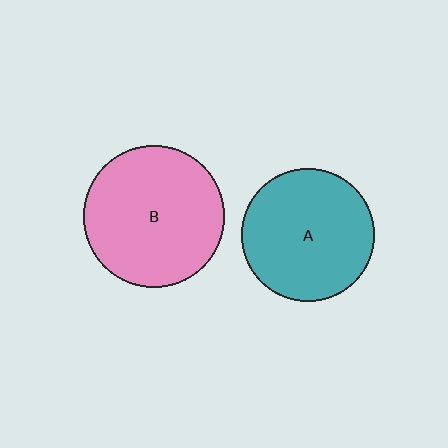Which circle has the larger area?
Circle B (pink).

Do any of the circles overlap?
No, none of the circles overlap.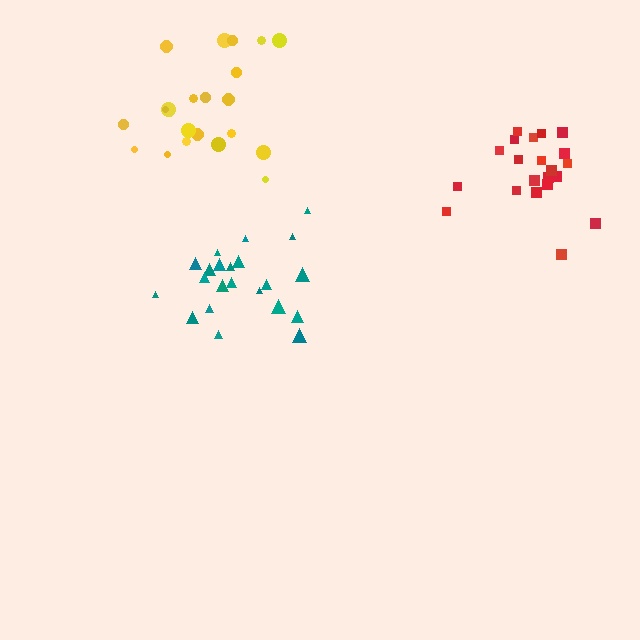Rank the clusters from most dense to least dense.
red, teal, yellow.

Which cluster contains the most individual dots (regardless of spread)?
Teal (23).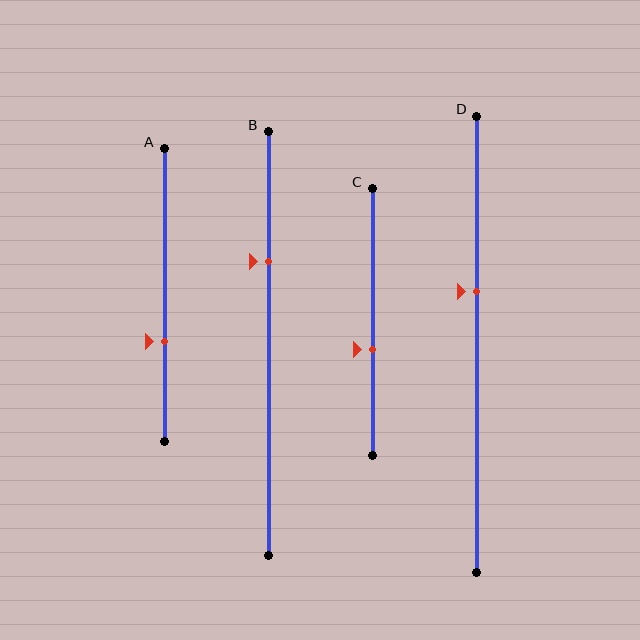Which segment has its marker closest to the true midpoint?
Segment C has its marker closest to the true midpoint.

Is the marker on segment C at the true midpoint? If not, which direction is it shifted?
No, the marker on segment C is shifted downward by about 10% of the segment length.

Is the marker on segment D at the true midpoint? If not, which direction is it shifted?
No, the marker on segment D is shifted upward by about 12% of the segment length.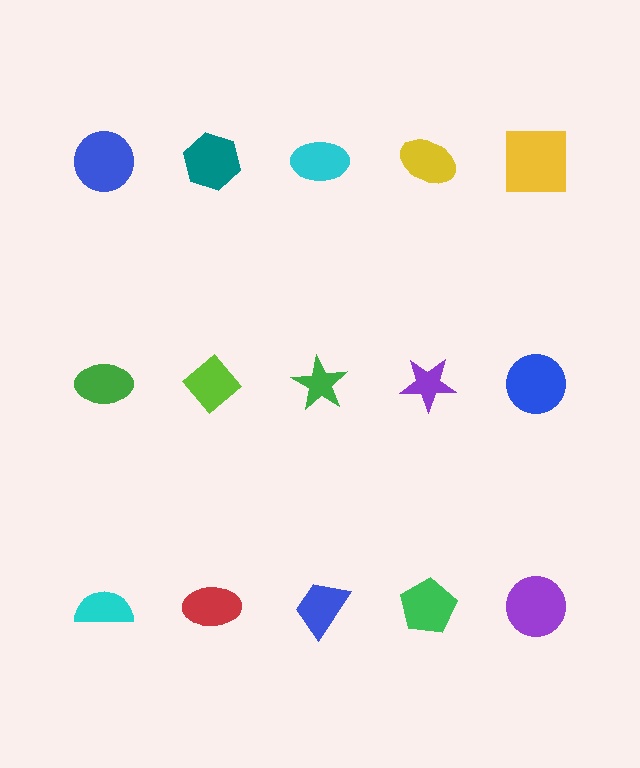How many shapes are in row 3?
5 shapes.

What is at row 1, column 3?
A cyan ellipse.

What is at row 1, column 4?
A yellow ellipse.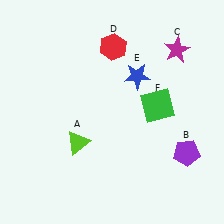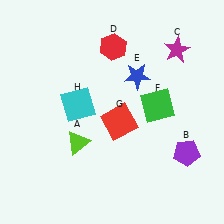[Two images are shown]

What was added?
A red square (G), a cyan square (H) were added in Image 2.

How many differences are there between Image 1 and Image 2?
There are 2 differences between the two images.